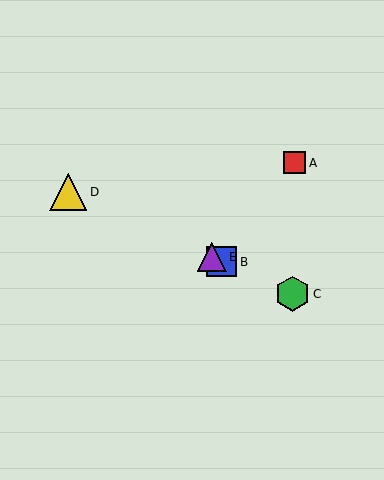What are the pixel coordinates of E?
Object E is at (212, 257).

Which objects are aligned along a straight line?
Objects B, C, D, E are aligned along a straight line.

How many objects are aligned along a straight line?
4 objects (B, C, D, E) are aligned along a straight line.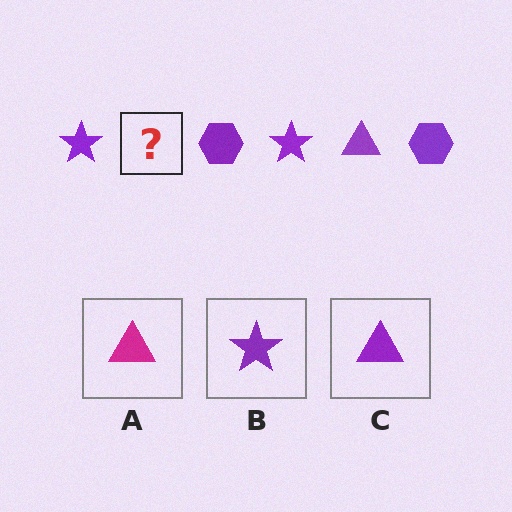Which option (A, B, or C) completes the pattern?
C.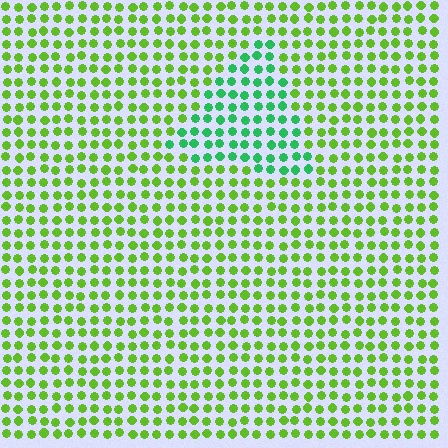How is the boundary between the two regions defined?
The boundary is defined purely by a slight shift in hue (about 43 degrees). Spacing, size, and orientation are identical on both sides.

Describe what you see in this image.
The image is filled with small lime elements in a uniform arrangement. A triangle-shaped region is visible where the elements are tinted to a slightly different hue, forming a subtle color boundary.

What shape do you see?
I see a triangle.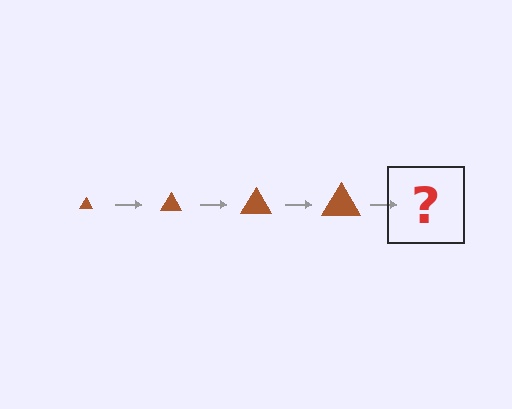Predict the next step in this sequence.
The next step is a brown triangle, larger than the previous one.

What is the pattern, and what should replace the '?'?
The pattern is that the triangle gets progressively larger each step. The '?' should be a brown triangle, larger than the previous one.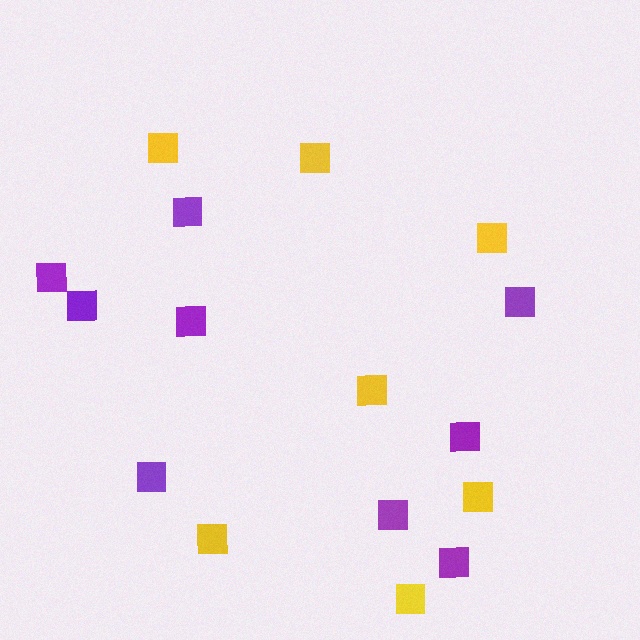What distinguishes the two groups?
There are 2 groups: one group of purple squares (9) and one group of yellow squares (7).